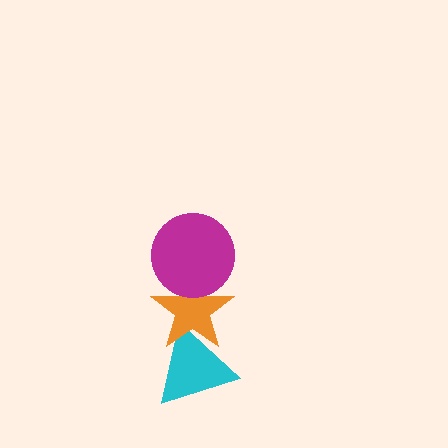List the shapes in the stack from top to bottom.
From top to bottom: the magenta circle, the orange star, the cyan triangle.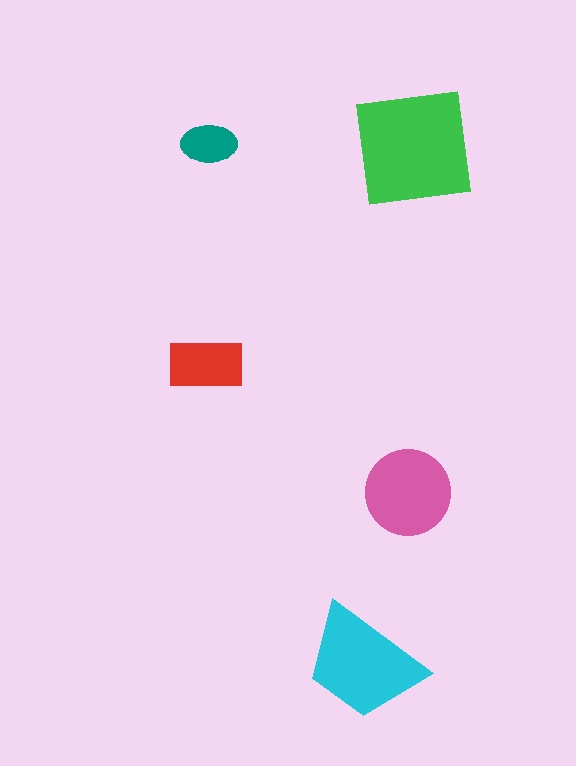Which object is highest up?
The teal ellipse is topmost.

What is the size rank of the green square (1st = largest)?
1st.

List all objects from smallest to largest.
The teal ellipse, the red rectangle, the pink circle, the cyan trapezoid, the green square.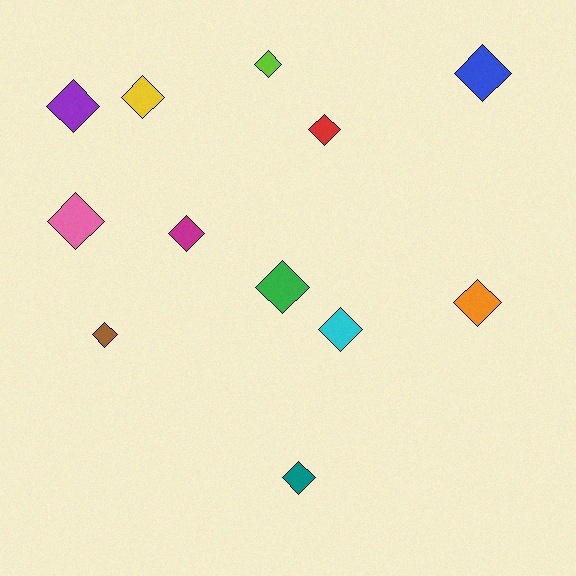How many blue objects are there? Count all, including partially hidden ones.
There is 1 blue object.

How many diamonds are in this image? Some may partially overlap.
There are 12 diamonds.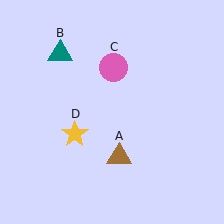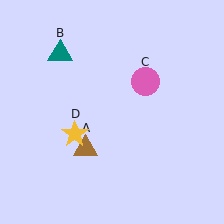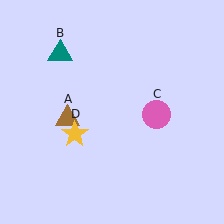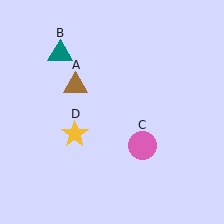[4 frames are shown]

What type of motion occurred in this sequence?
The brown triangle (object A), pink circle (object C) rotated clockwise around the center of the scene.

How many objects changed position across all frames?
2 objects changed position: brown triangle (object A), pink circle (object C).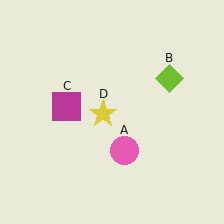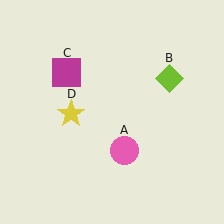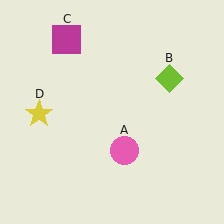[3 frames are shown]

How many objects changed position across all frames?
2 objects changed position: magenta square (object C), yellow star (object D).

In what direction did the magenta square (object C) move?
The magenta square (object C) moved up.